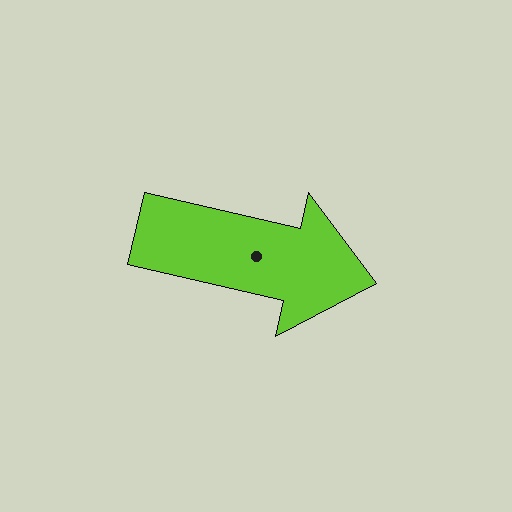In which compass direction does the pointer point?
East.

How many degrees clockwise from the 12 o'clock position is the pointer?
Approximately 103 degrees.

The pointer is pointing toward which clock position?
Roughly 3 o'clock.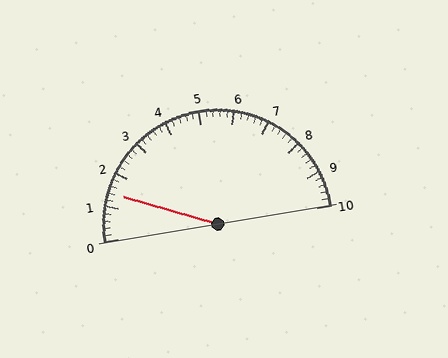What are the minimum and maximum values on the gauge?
The gauge ranges from 0 to 10.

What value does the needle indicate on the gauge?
The needle indicates approximately 1.4.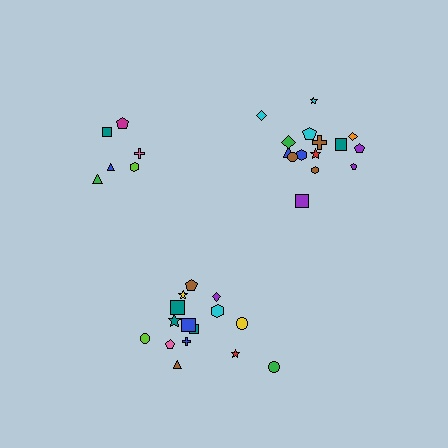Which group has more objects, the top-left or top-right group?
The top-right group.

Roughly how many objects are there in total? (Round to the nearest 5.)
Roughly 35 objects in total.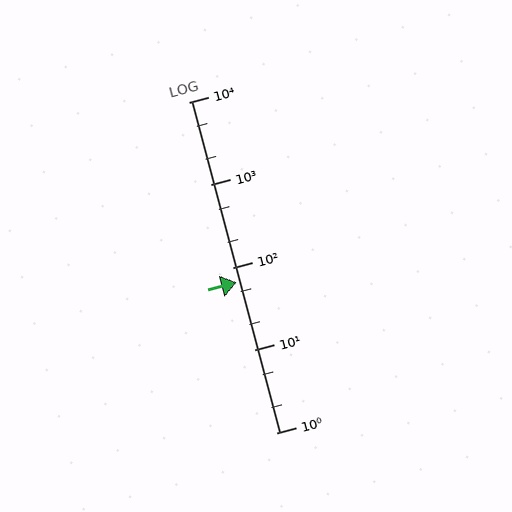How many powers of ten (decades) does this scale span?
The scale spans 4 decades, from 1 to 10000.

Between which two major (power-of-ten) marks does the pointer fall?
The pointer is between 10 and 100.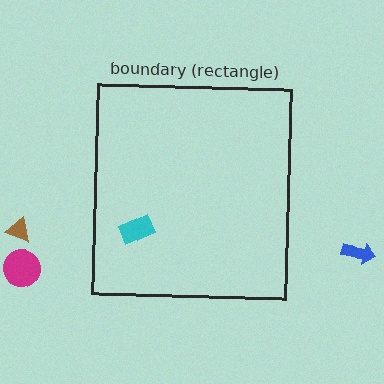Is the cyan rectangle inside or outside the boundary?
Inside.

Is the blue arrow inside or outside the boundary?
Outside.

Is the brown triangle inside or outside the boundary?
Outside.